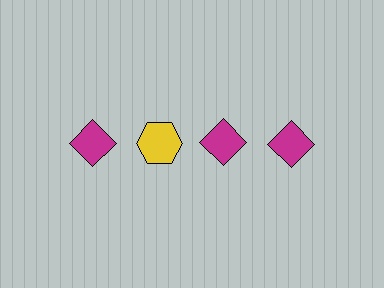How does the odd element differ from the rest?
It differs in both color (yellow instead of magenta) and shape (hexagon instead of diamond).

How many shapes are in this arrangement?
There are 4 shapes arranged in a grid pattern.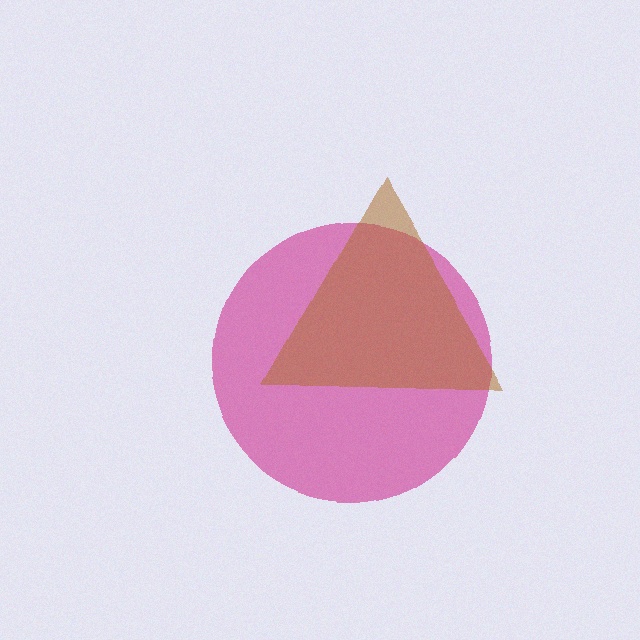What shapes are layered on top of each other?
The layered shapes are: a magenta circle, a brown triangle.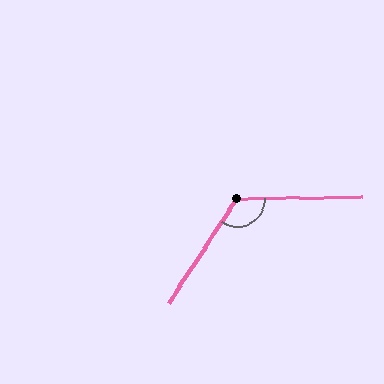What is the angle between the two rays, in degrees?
Approximately 124 degrees.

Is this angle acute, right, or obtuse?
It is obtuse.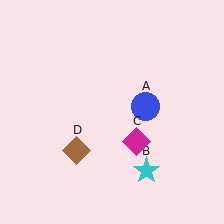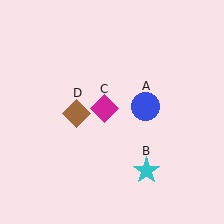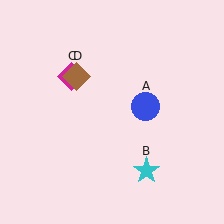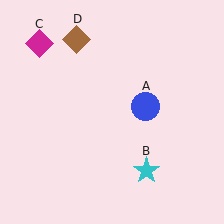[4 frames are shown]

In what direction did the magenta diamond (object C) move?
The magenta diamond (object C) moved up and to the left.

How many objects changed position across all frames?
2 objects changed position: magenta diamond (object C), brown diamond (object D).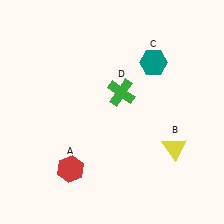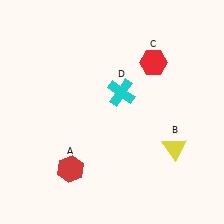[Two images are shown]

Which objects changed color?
C changed from teal to red. D changed from green to cyan.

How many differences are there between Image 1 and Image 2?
There are 2 differences between the two images.